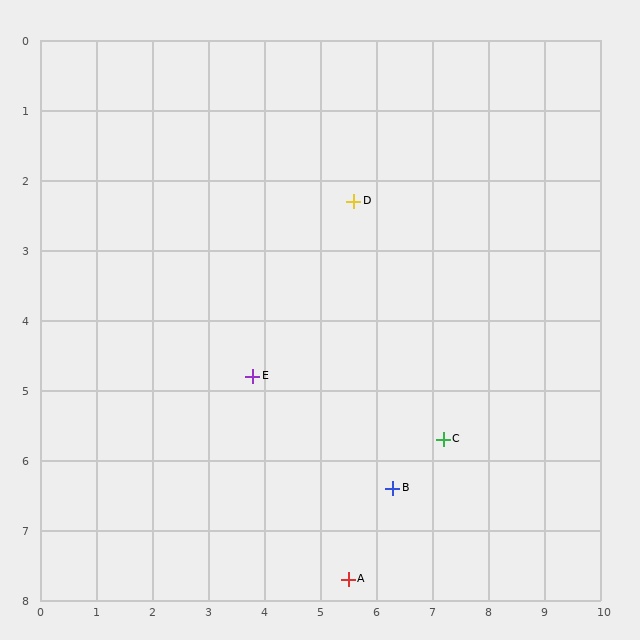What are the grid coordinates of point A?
Point A is at approximately (5.5, 7.7).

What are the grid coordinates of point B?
Point B is at approximately (6.3, 6.4).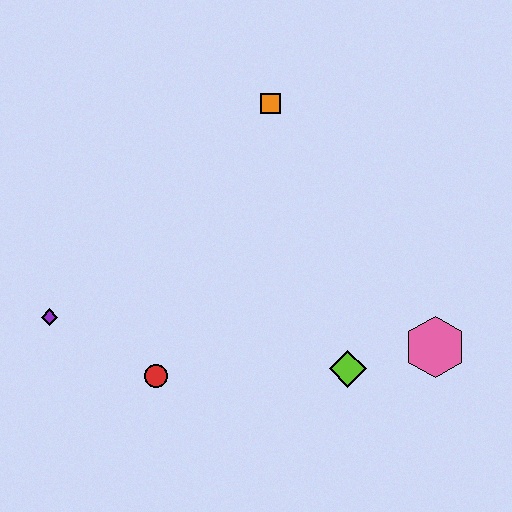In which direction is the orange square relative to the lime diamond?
The orange square is above the lime diamond.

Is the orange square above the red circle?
Yes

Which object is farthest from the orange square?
The purple diamond is farthest from the orange square.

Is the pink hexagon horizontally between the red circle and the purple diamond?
No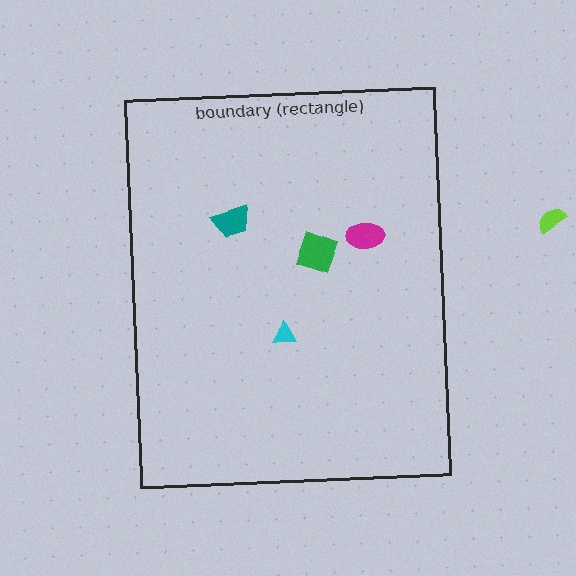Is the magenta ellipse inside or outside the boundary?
Inside.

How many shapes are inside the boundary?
4 inside, 1 outside.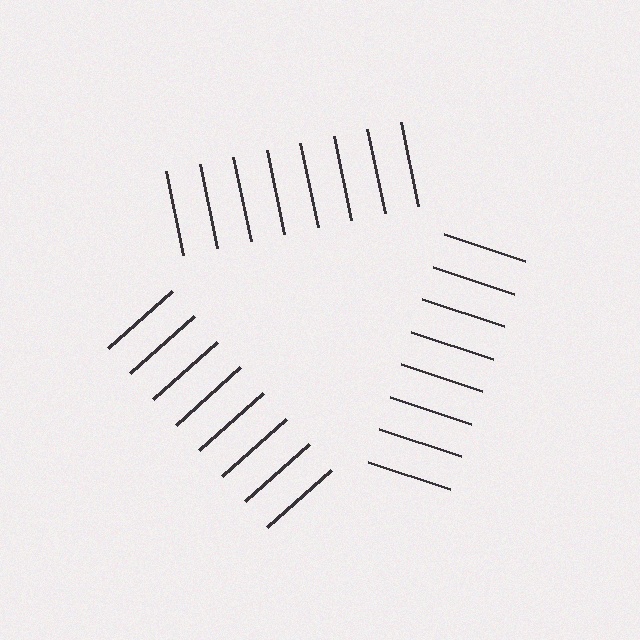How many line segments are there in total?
24 — 8 along each of the 3 edges.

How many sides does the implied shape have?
3 sides — the line-ends trace a triangle.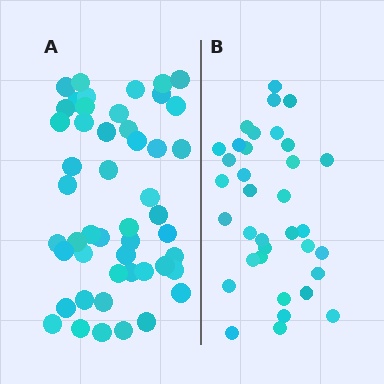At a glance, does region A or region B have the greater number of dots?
Region A (the left region) has more dots.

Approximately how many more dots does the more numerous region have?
Region A has approximately 15 more dots than region B.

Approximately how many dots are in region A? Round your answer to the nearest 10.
About 50 dots. (The exact count is 49, which rounds to 50.)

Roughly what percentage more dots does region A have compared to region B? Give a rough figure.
About 40% more.